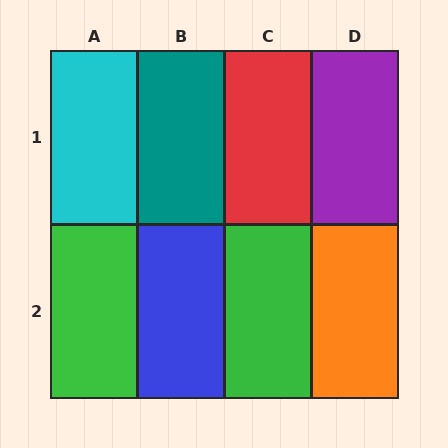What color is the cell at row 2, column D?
Orange.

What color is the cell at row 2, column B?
Blue.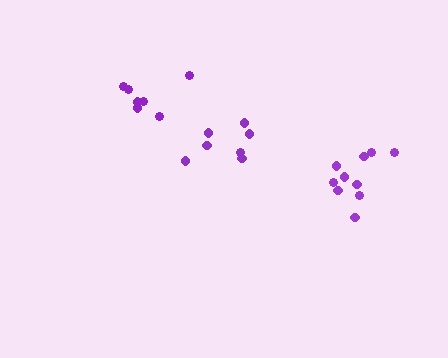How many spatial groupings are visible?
There are 3 spatial groupings.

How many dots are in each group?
Group 1: 10 dots, Group 2: 7 dots, Group 3: 7 dots (24 total).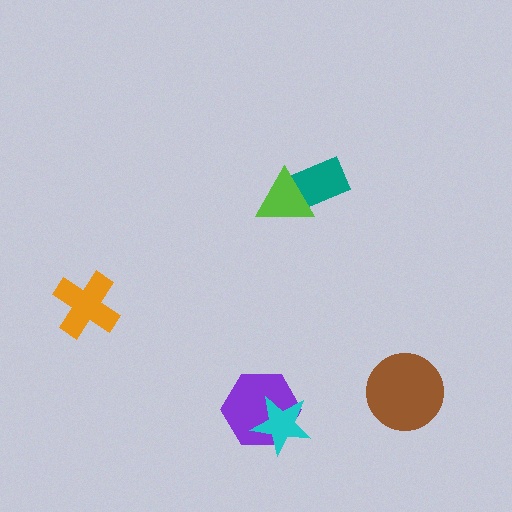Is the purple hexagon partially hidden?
Yes, it is partially covered by another shape.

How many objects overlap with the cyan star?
1 object overlaps with the cyan star.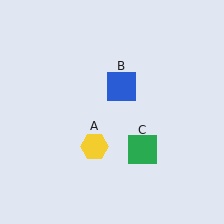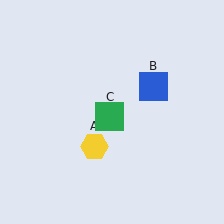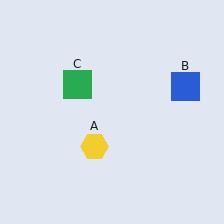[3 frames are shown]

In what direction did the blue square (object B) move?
The blue square (object B) moved right.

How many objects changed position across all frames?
2 objects changed position: blue square (object B), green square (object C).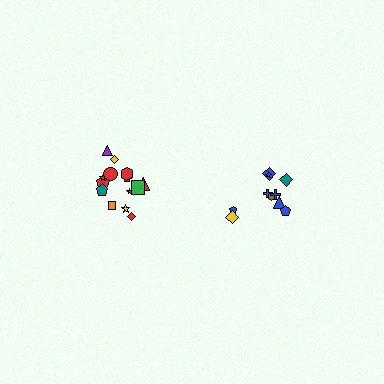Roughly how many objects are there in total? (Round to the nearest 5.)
Roughly 25 objects in total.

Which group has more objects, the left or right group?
The left group.